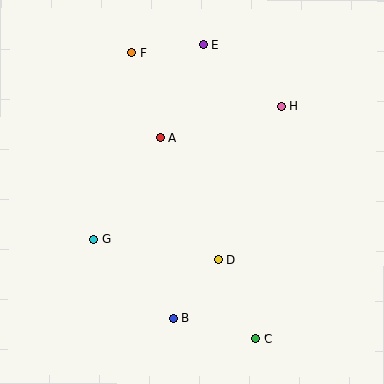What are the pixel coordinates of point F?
Point F is at (132, 53).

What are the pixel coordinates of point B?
Point B is at (173, 318).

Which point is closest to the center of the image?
Point A at (161, 137) is closest to the center.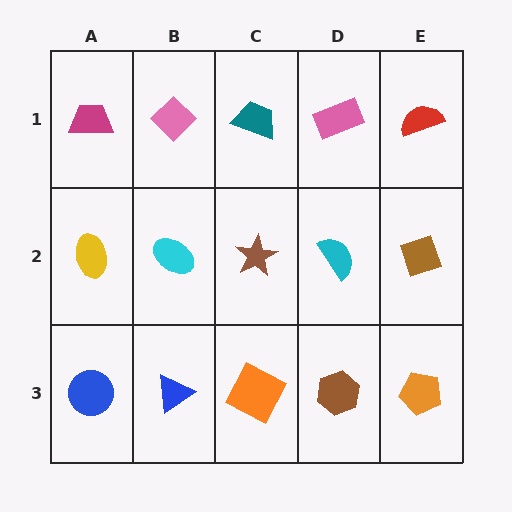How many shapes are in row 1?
5 shapes.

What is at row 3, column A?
A blue circle.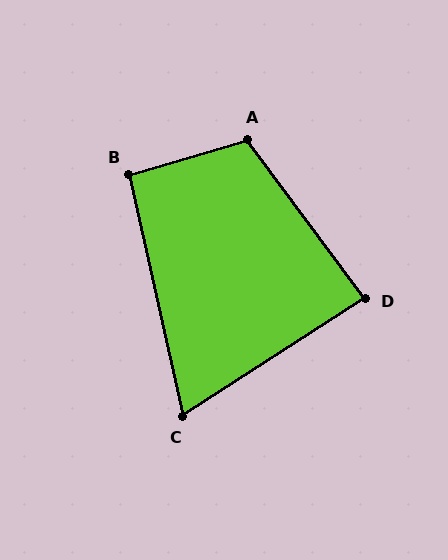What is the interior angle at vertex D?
Approximately 86 degrees (approximately right).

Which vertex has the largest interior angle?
A, at approximately 110 degrees.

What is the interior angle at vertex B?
Approximately 94 degrees (approximately right).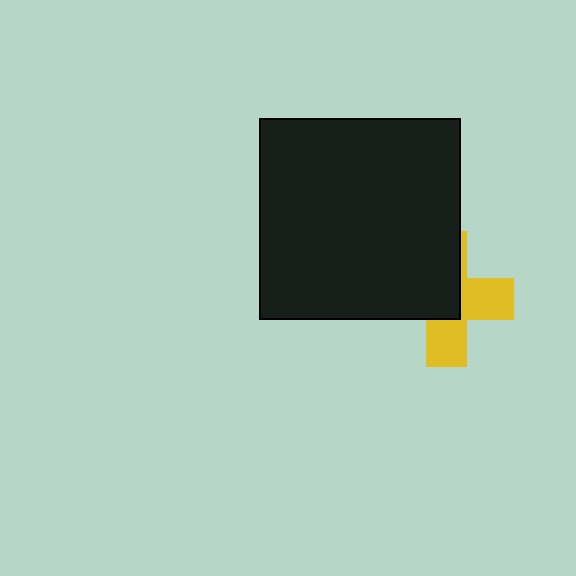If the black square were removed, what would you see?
You would see the complete yellow cross.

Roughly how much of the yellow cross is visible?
About half of it is visible (roughly 47%).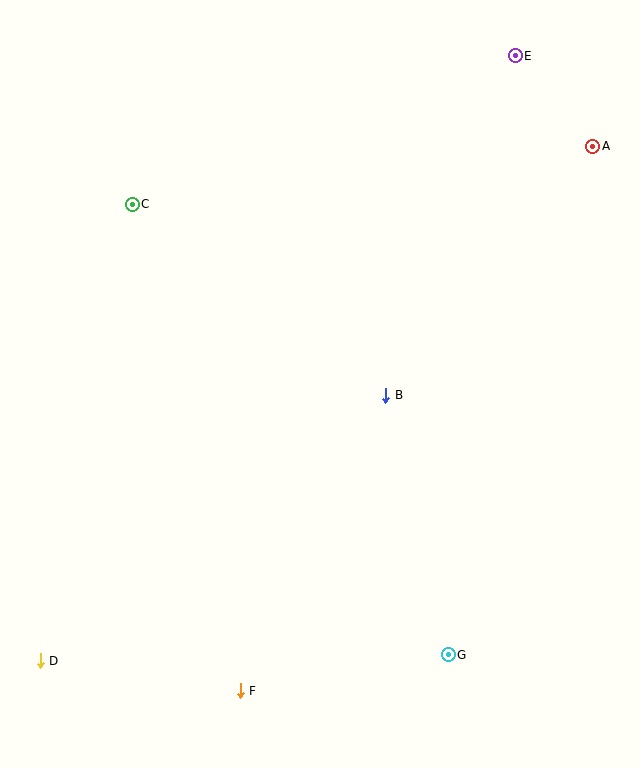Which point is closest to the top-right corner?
Point E is closest to the top-right corner.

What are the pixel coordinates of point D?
Point D is at (40, 661).